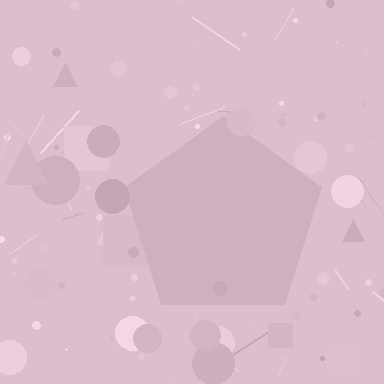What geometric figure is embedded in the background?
A pentagon is embedded in the background.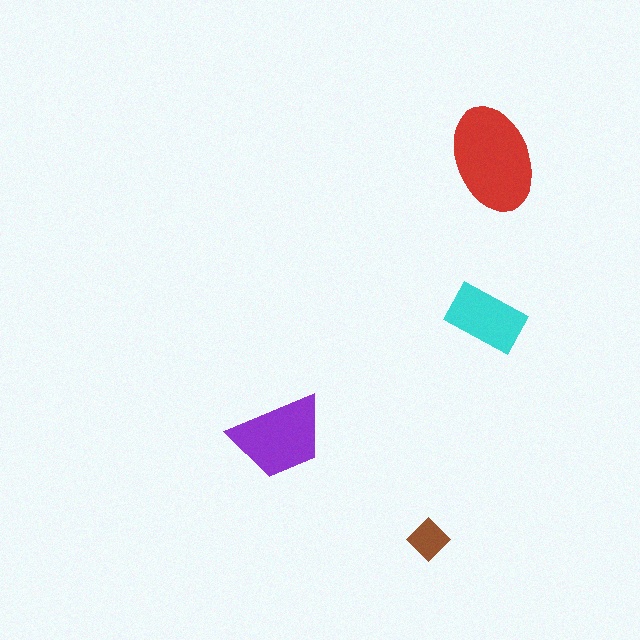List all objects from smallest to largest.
The brown diamond, the cyan rectangle, the purple trapezoid, the red ellipse.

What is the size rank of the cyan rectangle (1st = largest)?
3rd.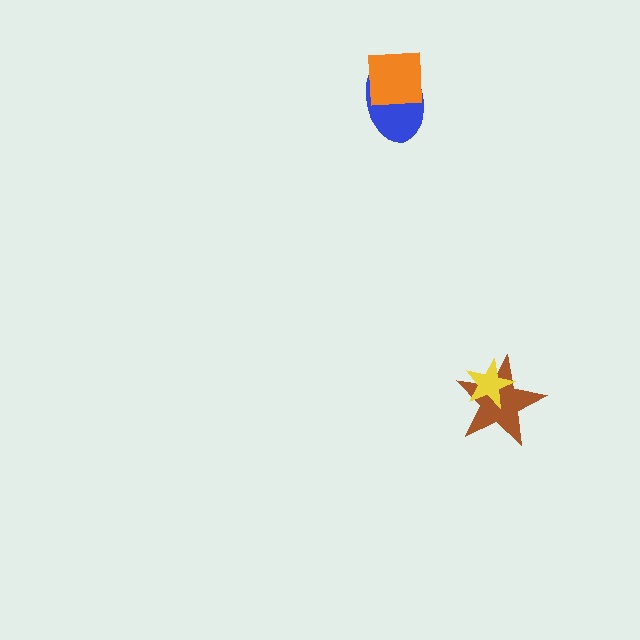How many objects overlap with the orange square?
1 object overlaps with the orange square.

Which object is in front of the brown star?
The yellow star is in front of the brown star.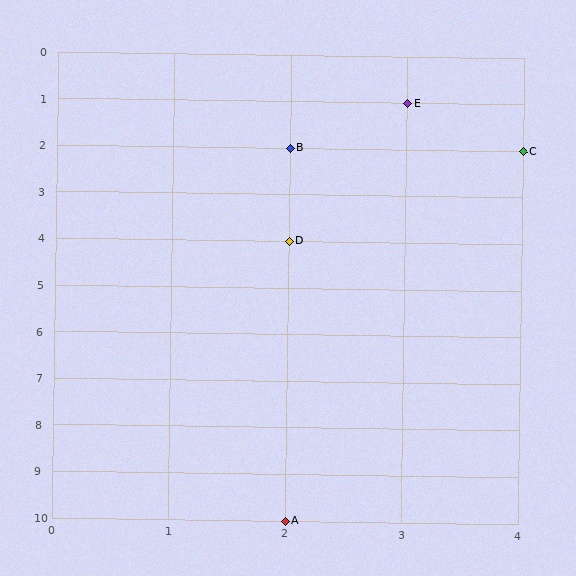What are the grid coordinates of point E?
Point E is at grid coordinates (3, 1).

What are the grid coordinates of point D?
Point D is at grid coordinates (2, 4).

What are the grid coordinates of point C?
Point C is at grid coordinates (4, 2).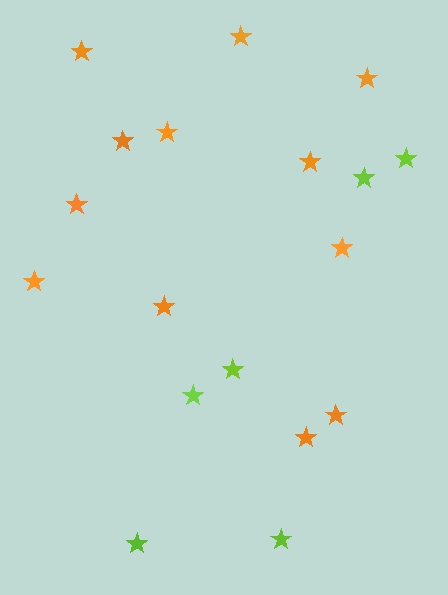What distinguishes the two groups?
There are 2 groups: one group of lime stars (6) and one group of orange stars (12).